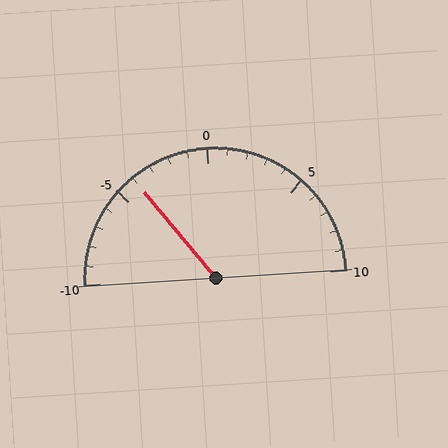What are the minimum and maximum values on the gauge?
The gauge ranges from -10 to 10.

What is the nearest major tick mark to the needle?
The nearest major tick mark is -5.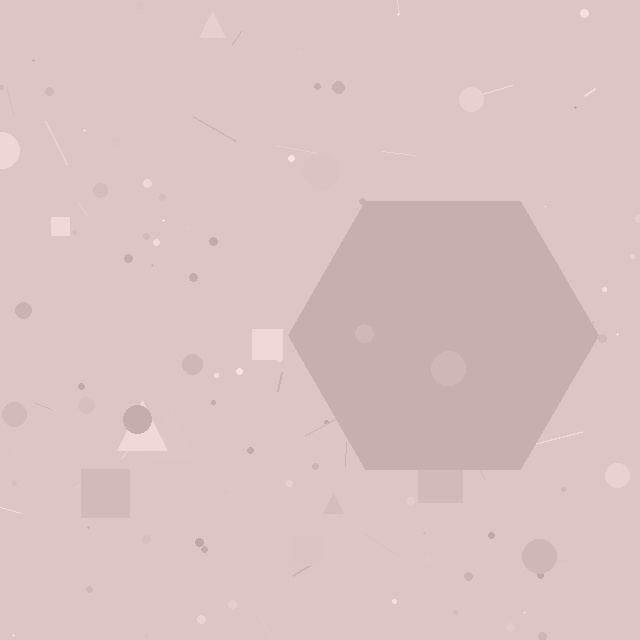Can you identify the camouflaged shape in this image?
The camouflaged shape is a hexagon.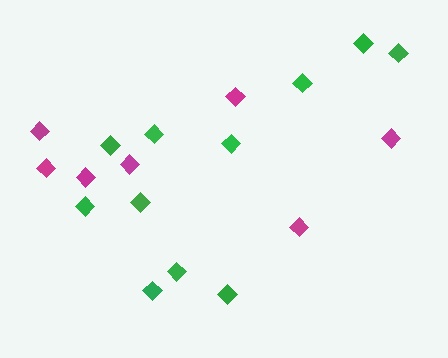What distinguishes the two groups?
There are 2 groups: one group of magenta diamonds (7) and one group of green diamonds (11).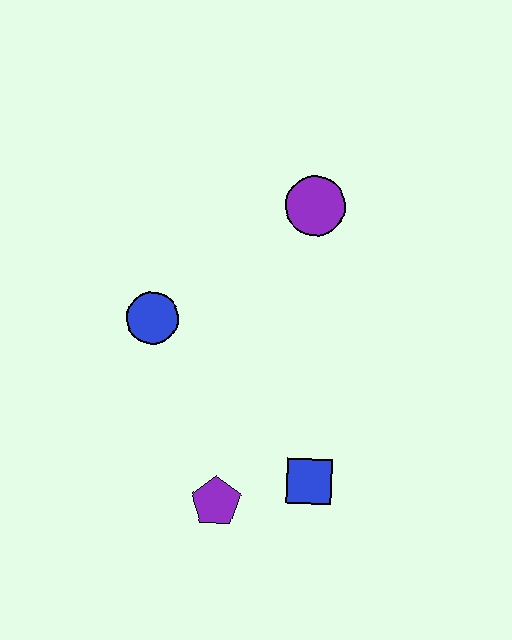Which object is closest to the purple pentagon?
The blue square is closest to the purple pentagon.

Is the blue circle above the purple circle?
No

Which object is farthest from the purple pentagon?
The purple circle is farthest from the purple pentagon.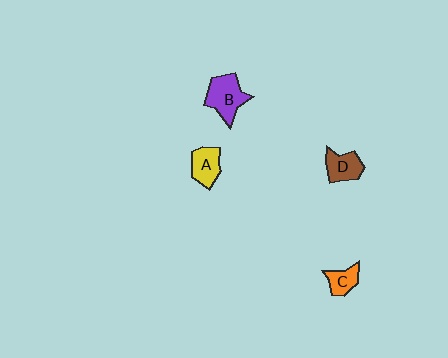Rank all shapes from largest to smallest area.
From largest to smallest: B (purple), A (yellow), D (brown), C (orange).